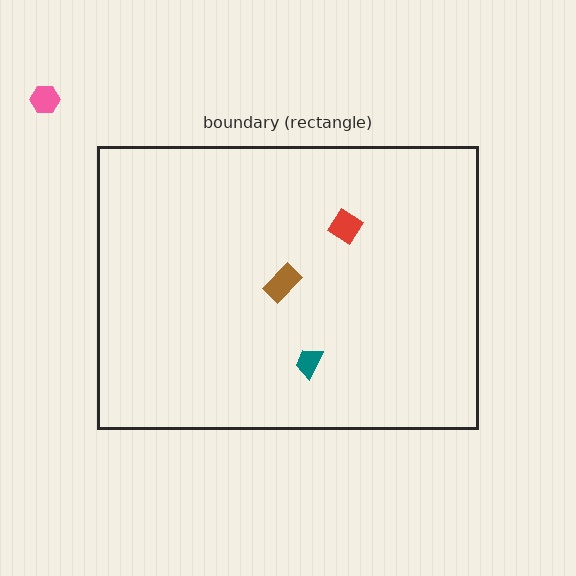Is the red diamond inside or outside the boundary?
Inside.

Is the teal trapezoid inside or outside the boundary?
Inside.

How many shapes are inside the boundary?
3 inside, 1 outside.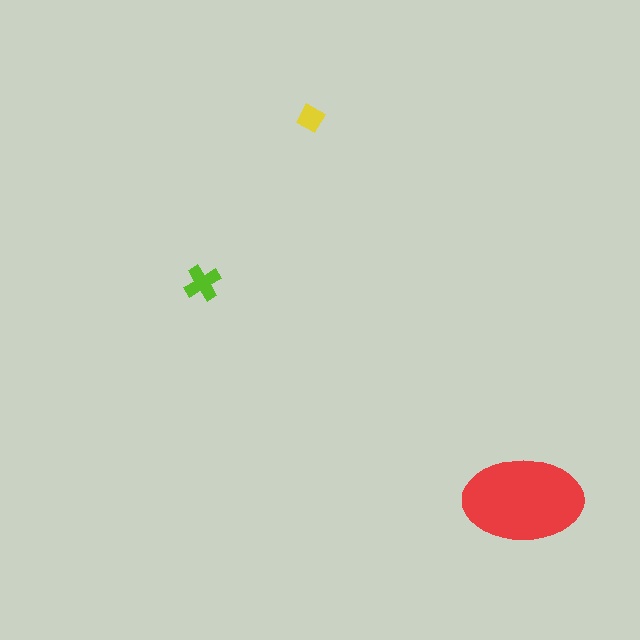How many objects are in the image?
There are 3 objects in the image.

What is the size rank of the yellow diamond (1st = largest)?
3rd.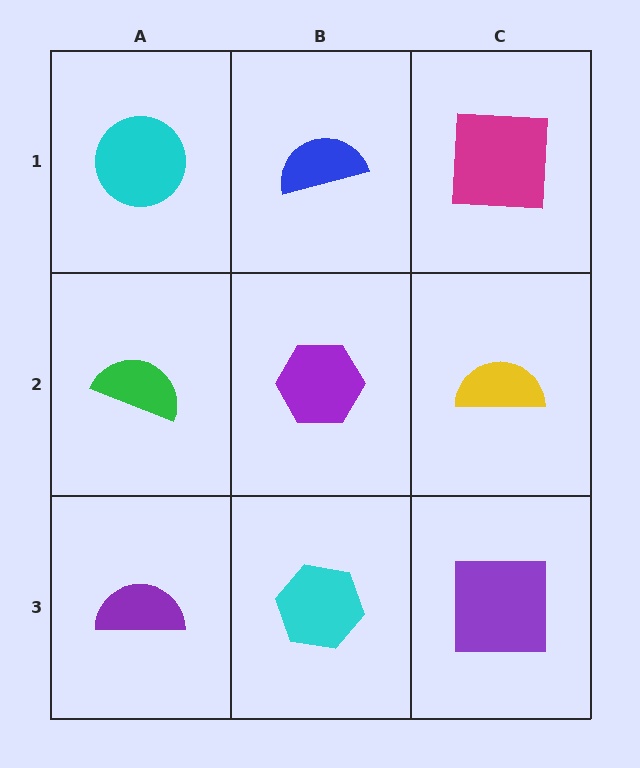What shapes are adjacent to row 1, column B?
A purple hexagon (row 2, column B), a cyan circle (row 1, column A), a magenta square (row 1, column C).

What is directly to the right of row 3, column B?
A purple square.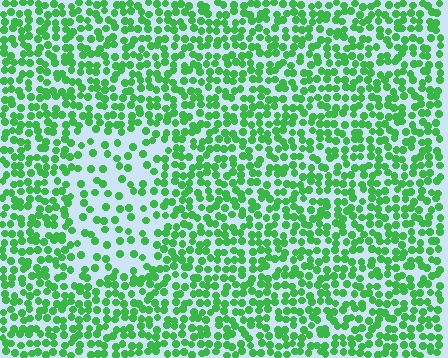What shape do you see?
I see a rectangle.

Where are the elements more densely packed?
The elements are more densely packed outside the rectangle boundary.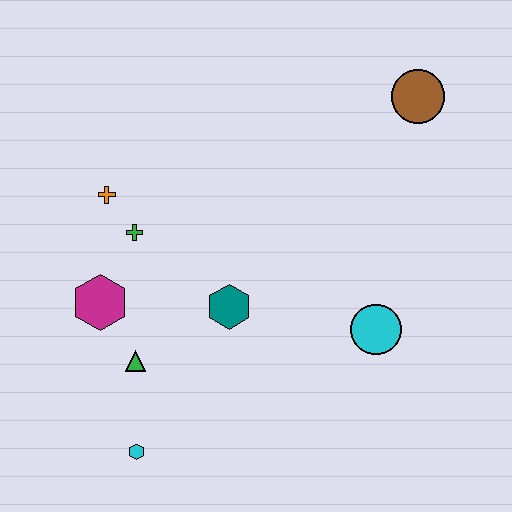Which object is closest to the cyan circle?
The teal hexagon is closest to the cyan circle.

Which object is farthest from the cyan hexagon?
The brown circle is farthest from the cyan hexagon.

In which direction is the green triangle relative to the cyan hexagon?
The green triangle is above the cyan hexagon.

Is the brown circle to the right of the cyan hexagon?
Yes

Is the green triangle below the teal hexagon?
Yes